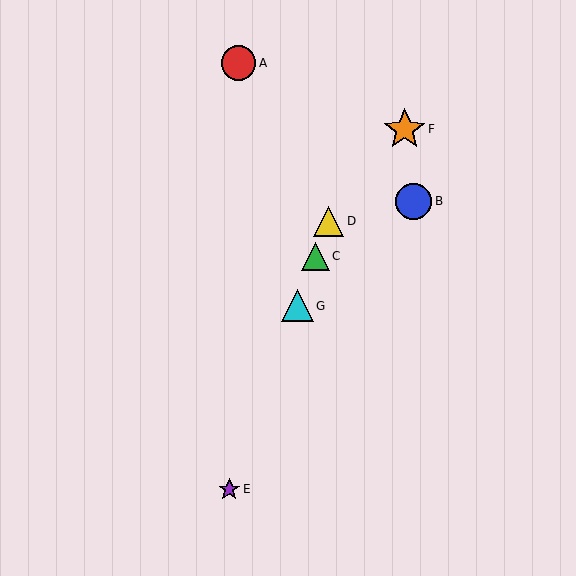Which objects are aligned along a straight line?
Objects C, D, E, G are aligned along a straight line.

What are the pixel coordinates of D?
Object D is at (329, 221).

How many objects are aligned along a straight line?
4 objects (C, D, E, G) are aligned along a straight line.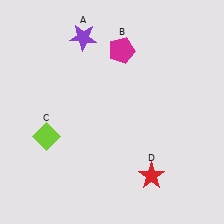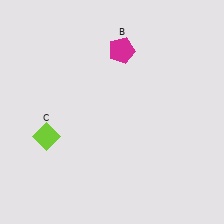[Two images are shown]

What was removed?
The purple star (A), the red star (D) were removed in Image 2.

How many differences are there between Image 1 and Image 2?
There are 2 differences between the two images.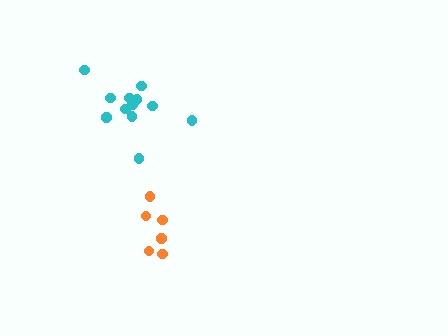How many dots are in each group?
Group 1: 6 dots, Group 2: 12 dots (18 total).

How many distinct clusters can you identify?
There are 2 distinct clusters.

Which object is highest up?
The cyan cluster is topmost.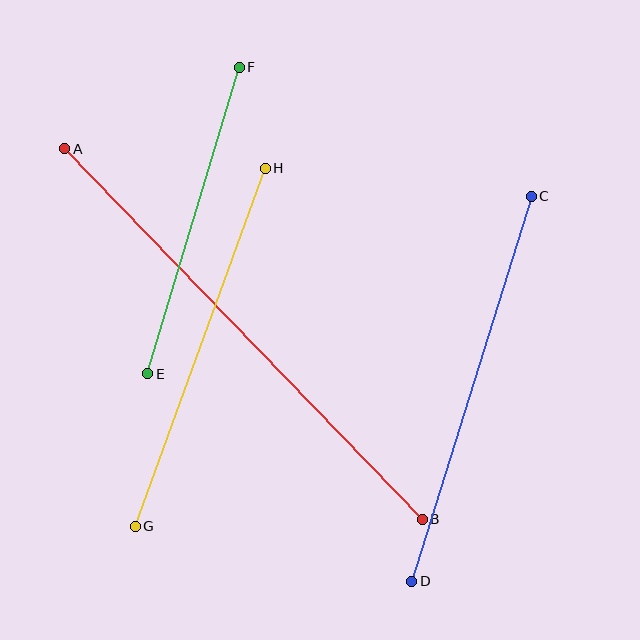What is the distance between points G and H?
The distance is approximately 381 pixels.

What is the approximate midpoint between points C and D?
The midpoint is at approximately (472, 389) pixels.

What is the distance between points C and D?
The distance is approximately 403 pixels.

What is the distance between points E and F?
The distance is approximately 320 pixels.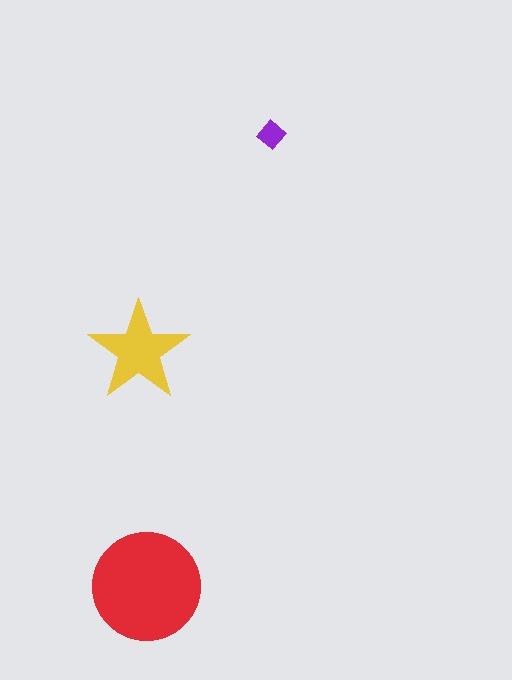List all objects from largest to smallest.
The red circle, the yellow star, the purple diamond.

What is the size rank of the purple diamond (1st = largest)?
3rd.